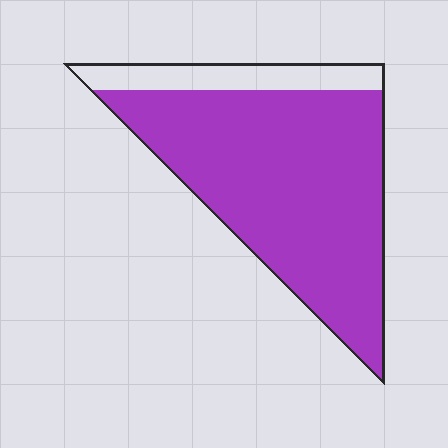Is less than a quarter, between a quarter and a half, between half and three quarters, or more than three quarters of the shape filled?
More than three quarters.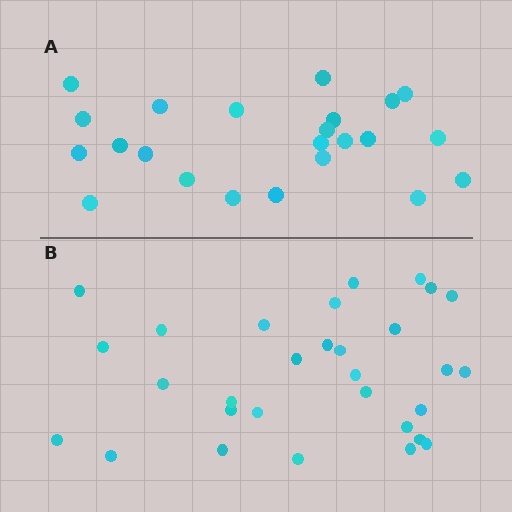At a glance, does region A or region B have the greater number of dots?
Region B (the bottom region) has more dots.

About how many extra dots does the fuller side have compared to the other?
Region B has roughly 8 or so more dots than region A.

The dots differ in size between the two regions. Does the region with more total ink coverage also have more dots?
No. Region A has more total ink coverage because its dots are larger, but region B actually contains more individual dots. Total area can be misleading — the number of items is what matters here.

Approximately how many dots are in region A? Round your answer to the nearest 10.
About 20 dots. (The exact count is 23, which rounds to 20.)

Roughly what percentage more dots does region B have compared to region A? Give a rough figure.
About 30% more.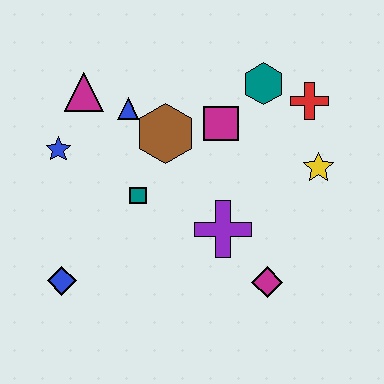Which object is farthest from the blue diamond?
The red cross is farthest from the blue diamond.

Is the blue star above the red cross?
No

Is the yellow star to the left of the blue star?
No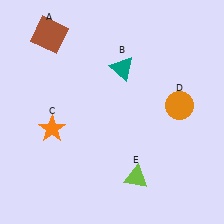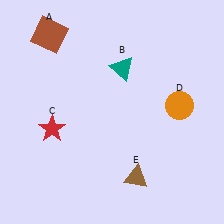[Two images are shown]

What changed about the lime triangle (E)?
In Image 1, E is lime. In Image 2, it changed to brown.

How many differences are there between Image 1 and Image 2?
There are 2 differences between the two images.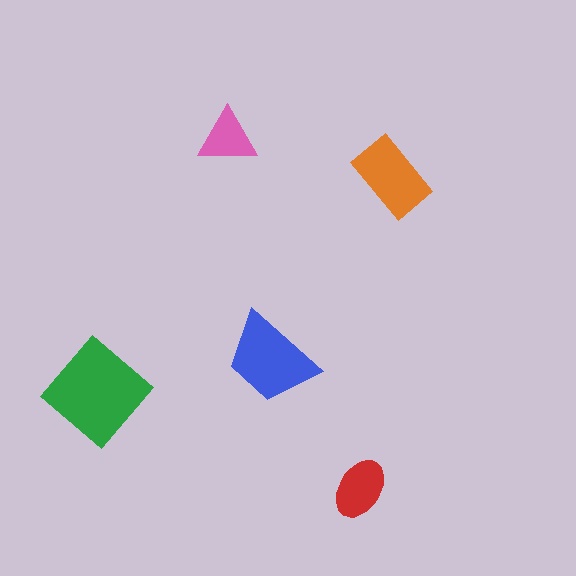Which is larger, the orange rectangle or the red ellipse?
The orange rectangle.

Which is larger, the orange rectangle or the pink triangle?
The orange rectangle.